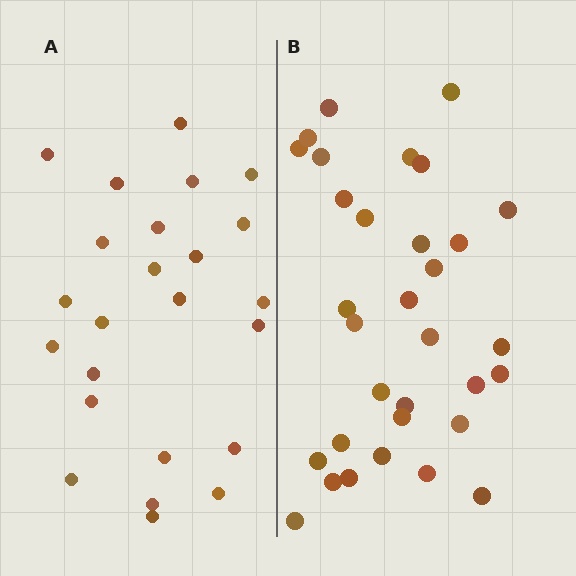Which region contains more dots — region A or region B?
Region B (the right region) has more dots.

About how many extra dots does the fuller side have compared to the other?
Region B has roughly 8 or so more dots than region A.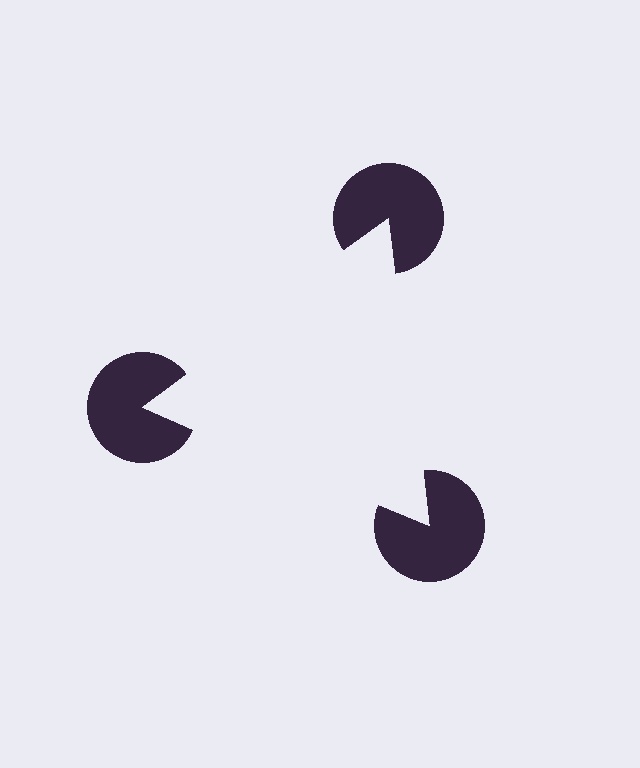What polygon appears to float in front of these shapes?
An illusory triangle — its edges are inferred from the aligned wedge cuts in the pac-man discs, not physically drawn.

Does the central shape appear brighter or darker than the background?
It typically appears slightly brighter than the background, even though no actual brightness change is drawn.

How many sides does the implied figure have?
3 sides.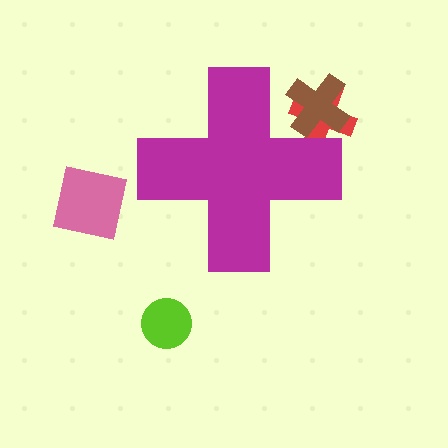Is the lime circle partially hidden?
No, the lime circle is fully visible.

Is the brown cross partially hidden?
Yes, the brown cross is partially hidden behind the magenta cross.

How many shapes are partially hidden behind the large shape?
2 shapes are partially hidden.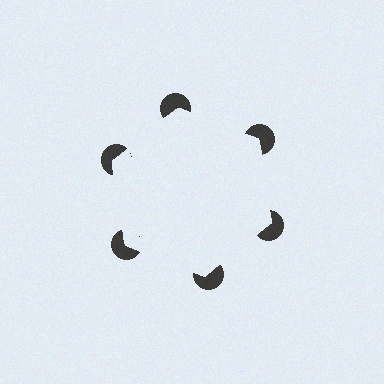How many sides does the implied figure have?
6 sides.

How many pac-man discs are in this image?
There are 6 — one at each vertex of the illusory hexagon.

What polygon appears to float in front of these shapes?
An illusory hexagon — its edges are inferred from the aligned wedge cuts in the pac-man discs, not physically drawn.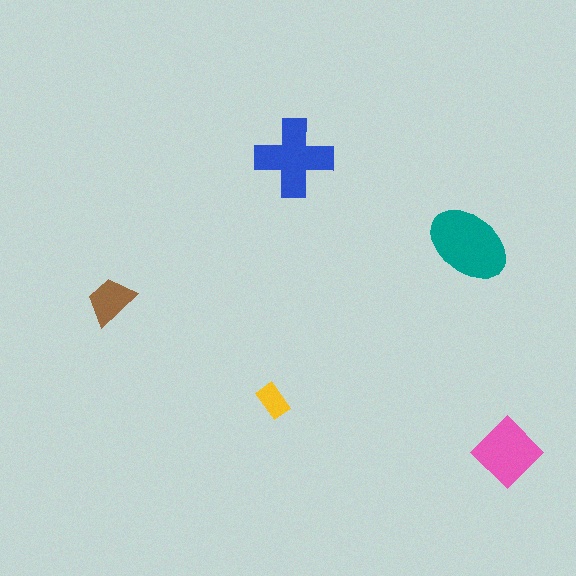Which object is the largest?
The teal ellipse.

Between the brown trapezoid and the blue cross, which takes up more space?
The blue cross.